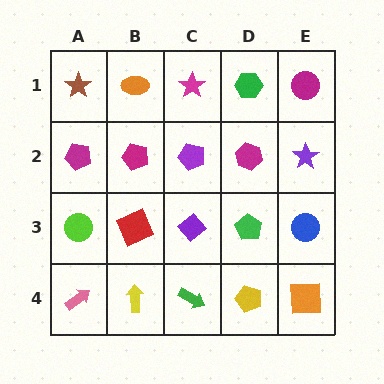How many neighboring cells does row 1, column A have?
2.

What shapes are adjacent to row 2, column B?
An orange ellipse (row 1, column B), a red square (row 3, column B), a magenta pentagon (row 2, column A), a purple pentagon (row 2, column C).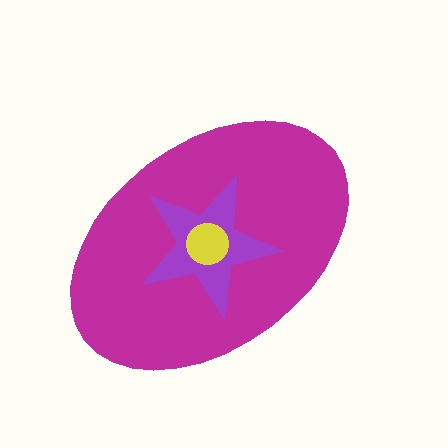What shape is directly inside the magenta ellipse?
The purple star.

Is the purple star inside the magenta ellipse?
Yes.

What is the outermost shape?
The magenta ellipse.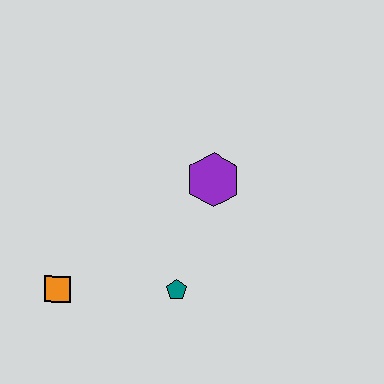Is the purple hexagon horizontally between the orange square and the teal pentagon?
No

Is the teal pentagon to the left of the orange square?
No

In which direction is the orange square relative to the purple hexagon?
The orange square is to the left of the purple hexagon.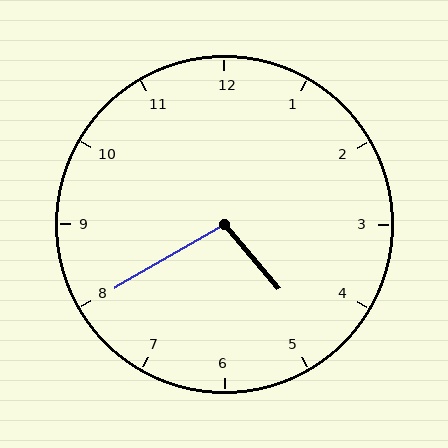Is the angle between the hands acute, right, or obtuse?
It is obtuse.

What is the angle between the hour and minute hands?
Approximately 100 degrees.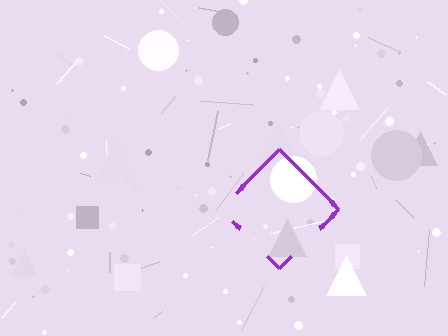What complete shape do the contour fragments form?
The contour fragments form a diamond.